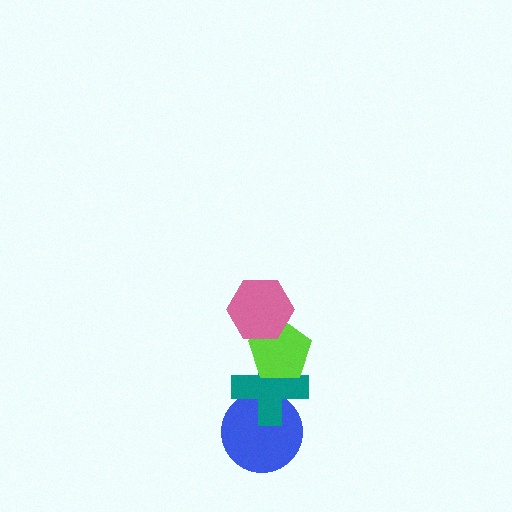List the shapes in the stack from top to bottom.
From top to bottom: the pink hexagon, the lime pentagon, the teal cross, the blue circle.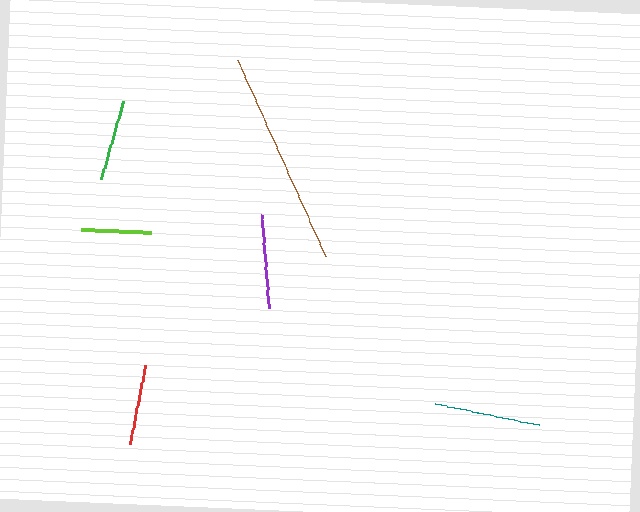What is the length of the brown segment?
The brown segment is approximately 214 pixels long.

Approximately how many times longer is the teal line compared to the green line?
The teal line is approximately 1.3 times the length of the green line.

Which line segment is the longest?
The brown line is the longest at approximately 214 pixels.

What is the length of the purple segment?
The purple segment is approximately 94 pixels long.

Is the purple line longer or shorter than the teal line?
The teal line is longer than the purple line.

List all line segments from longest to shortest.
From longest to shortest: brown, teal, purple, red, green, lime.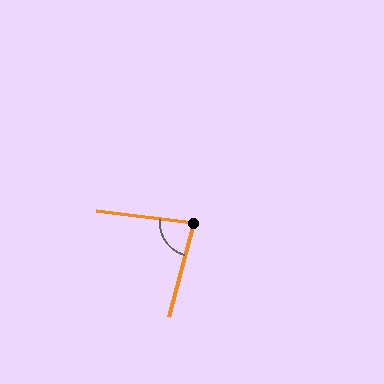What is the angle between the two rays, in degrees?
Approximately 82 degrees.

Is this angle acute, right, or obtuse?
It is acute.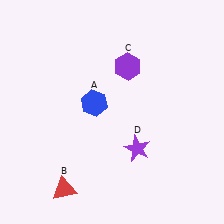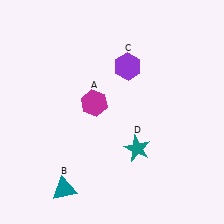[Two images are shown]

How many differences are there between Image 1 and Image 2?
There are 3 differences between the two images.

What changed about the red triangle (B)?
In Image 1, B is red. In Image 2, it changed to teal.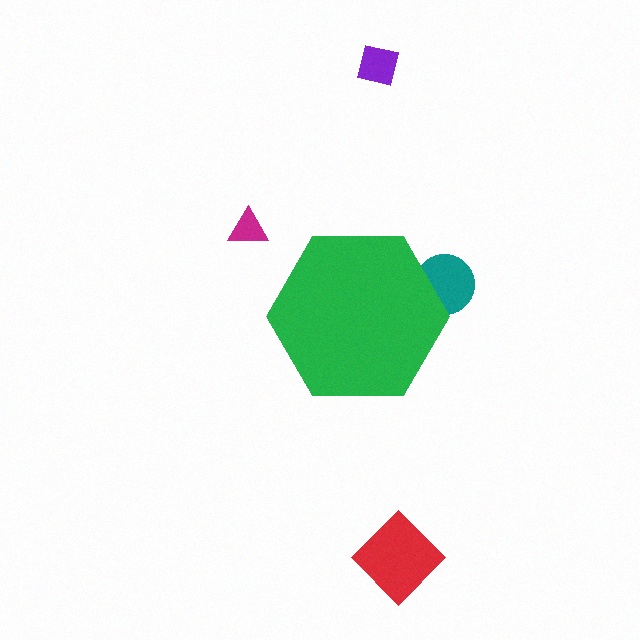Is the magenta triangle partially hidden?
No, the magenta triangle is fully visible.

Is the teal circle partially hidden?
Yes, the teal circle is partially hidden behind the green hexagon.